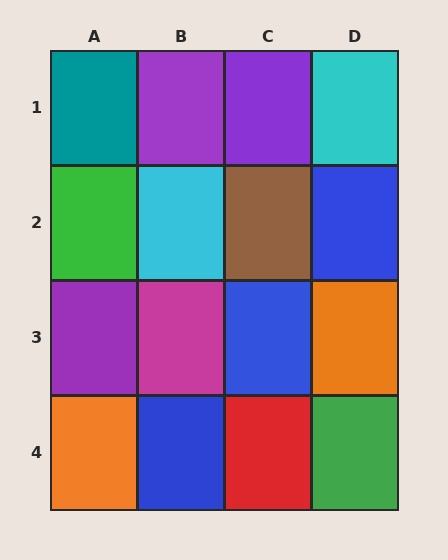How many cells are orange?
2 cells are orange.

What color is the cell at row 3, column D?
Orange.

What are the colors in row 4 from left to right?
Orange, blue, red, green.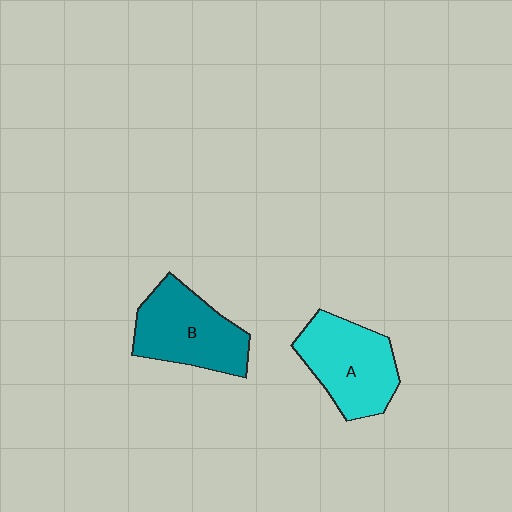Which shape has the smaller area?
Shape B (teal).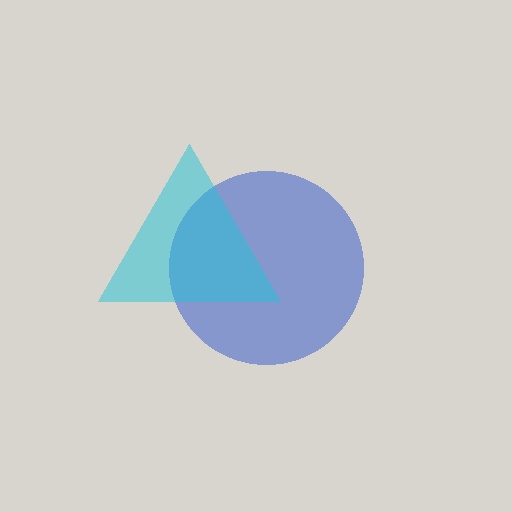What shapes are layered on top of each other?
The layered shapes are: a blue circle, a cyan triangle.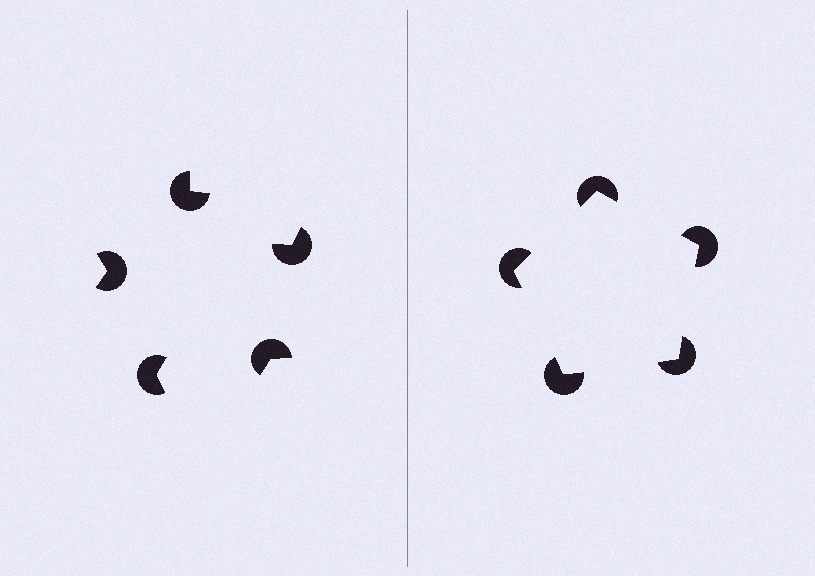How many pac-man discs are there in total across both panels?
10 — 5 on each side.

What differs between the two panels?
The pac-man discs are positioned identically on both sides; only the wedge orientations differ. On the right they align to a pentagon; on the left they are misaligned.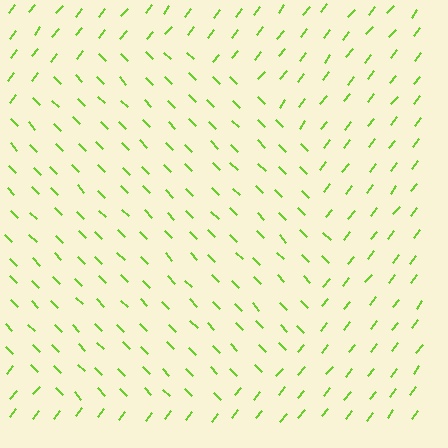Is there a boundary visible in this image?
Yes, there is a texture boundary formed by a change in line orientation.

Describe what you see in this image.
The image is filled with small lime line segments. A circle region in the image has lines oriented differently from the surrounding lines, creating a visible texture boundary.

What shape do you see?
I see a circle.